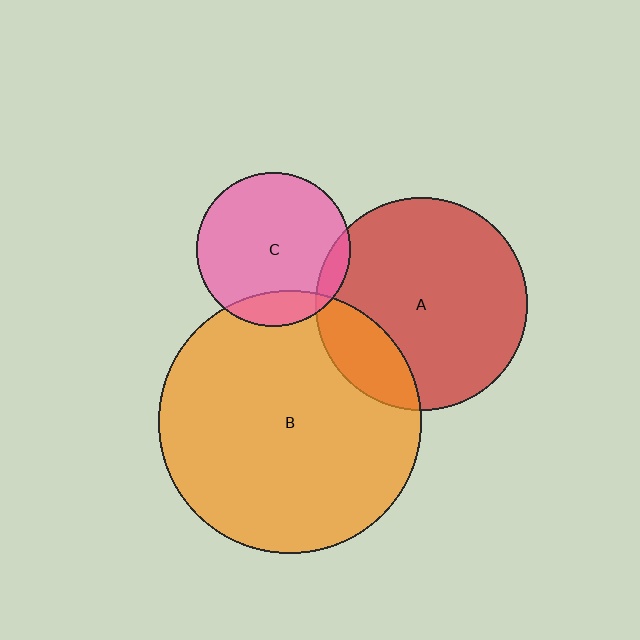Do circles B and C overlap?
Yes.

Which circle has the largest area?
Circle B (orange).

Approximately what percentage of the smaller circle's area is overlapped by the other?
Approximately 15%.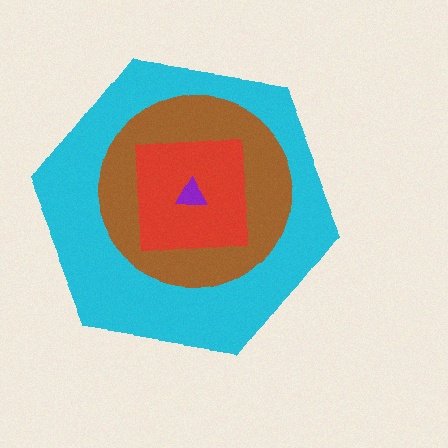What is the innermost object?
The purple triangle.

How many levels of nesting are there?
4.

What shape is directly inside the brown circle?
The red square.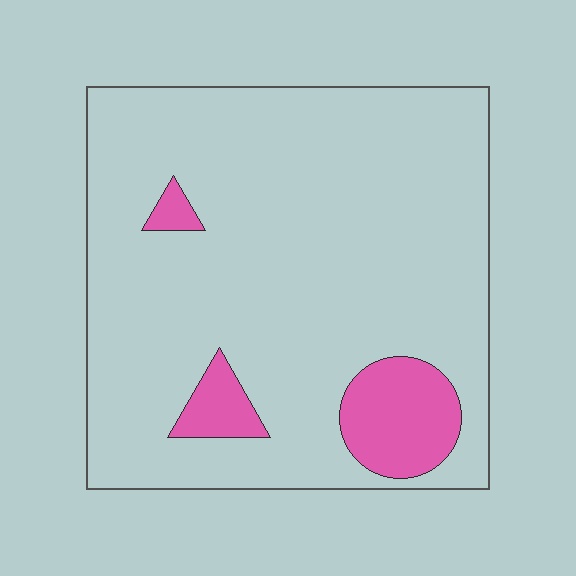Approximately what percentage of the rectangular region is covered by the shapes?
Approximately 10%.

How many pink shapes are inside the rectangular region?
3.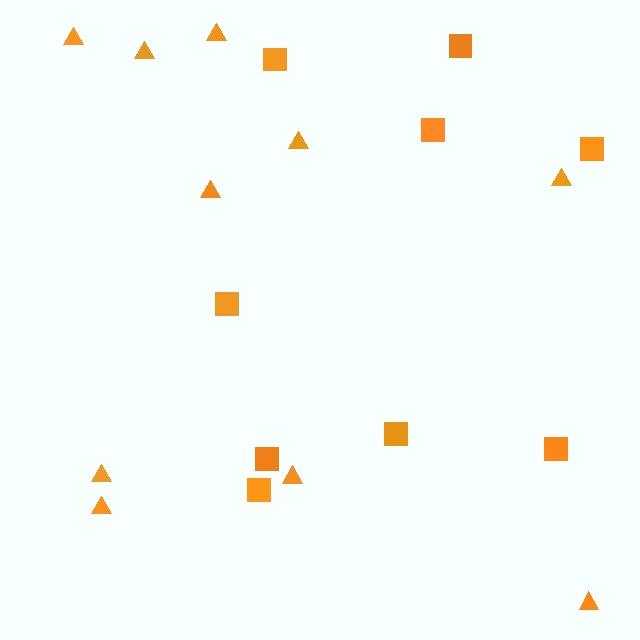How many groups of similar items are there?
There are 2 groups: one group of squares (9) and one group of triangles (10).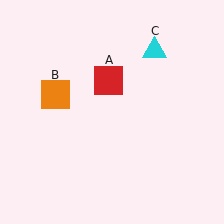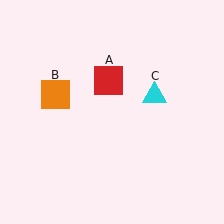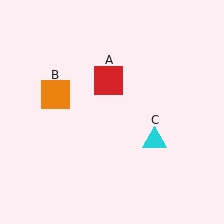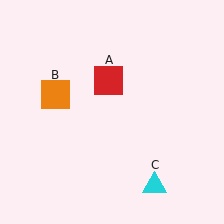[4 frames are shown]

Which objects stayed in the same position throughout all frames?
Red square (object A) and orange square (object B) remained stationary.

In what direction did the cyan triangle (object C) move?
The cyan triangle (object C) moved down.